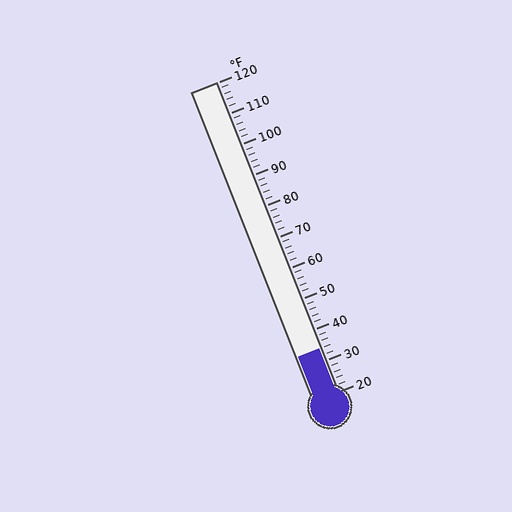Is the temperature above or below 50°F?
The temperature is below 50°F.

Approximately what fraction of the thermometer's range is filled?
The thermometer is filled to approximately 15% of its range.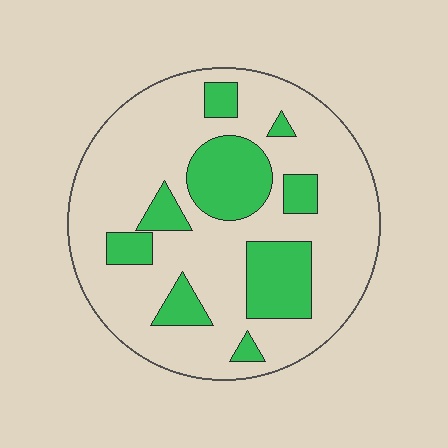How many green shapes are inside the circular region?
9.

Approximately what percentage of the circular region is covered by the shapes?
Approximately 25%.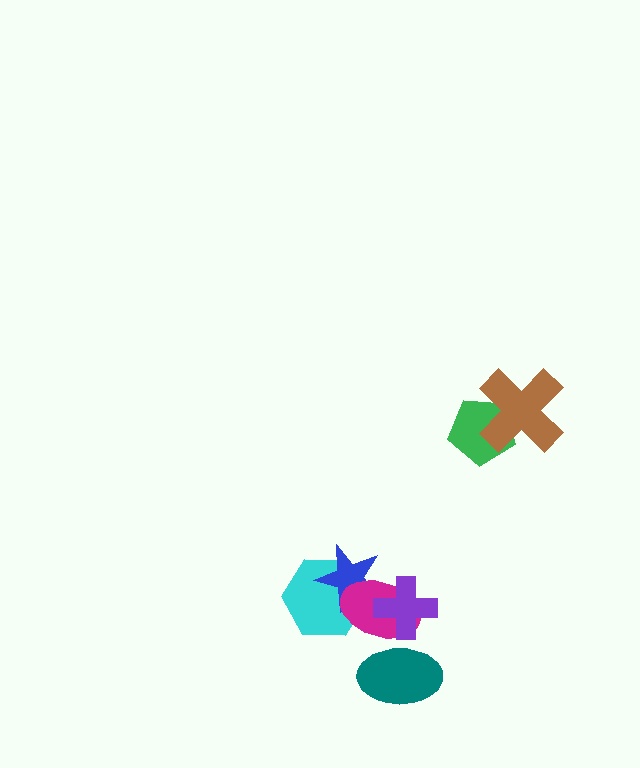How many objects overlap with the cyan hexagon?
2 objects overlap with the cyan hexagon.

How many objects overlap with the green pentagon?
1 object overlaps with the green pentagon.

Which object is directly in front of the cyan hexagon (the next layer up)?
The blue star is directly in front of the cyan hexagon.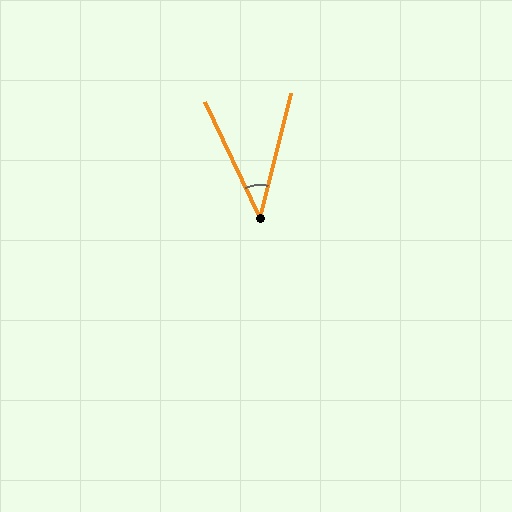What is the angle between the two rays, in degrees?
Approximately 39 degrees.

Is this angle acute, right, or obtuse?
It is acute.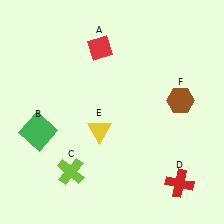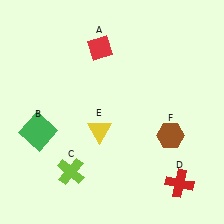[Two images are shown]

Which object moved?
The brown hexagon (F) moved down.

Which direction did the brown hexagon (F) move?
The brown hexagon (F) moved down.